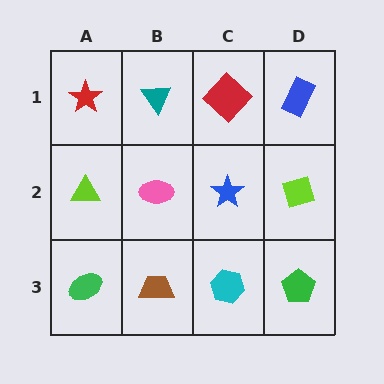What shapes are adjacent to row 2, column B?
A teal triangle (row 1, column B), a brown trapezoid (row 3, column B), a lime triangle (row 2, column A), a blue star (row 2, column C).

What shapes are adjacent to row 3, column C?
A blue star (row 2, column C), a brown trapezoid (row 3, column B), a green pentagon (row 3, column D).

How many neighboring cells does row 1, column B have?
3.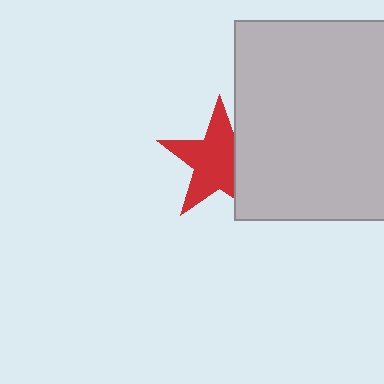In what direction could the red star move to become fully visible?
The red star could move left. That would shift it out from behind the light gray rectangle entirely.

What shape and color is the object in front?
The object in front is a light gray rectangle.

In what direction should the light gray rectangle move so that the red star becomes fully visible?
The light gray rectangle should move right. That is the shortest direction to clear the overlap and leave the red star fully visible.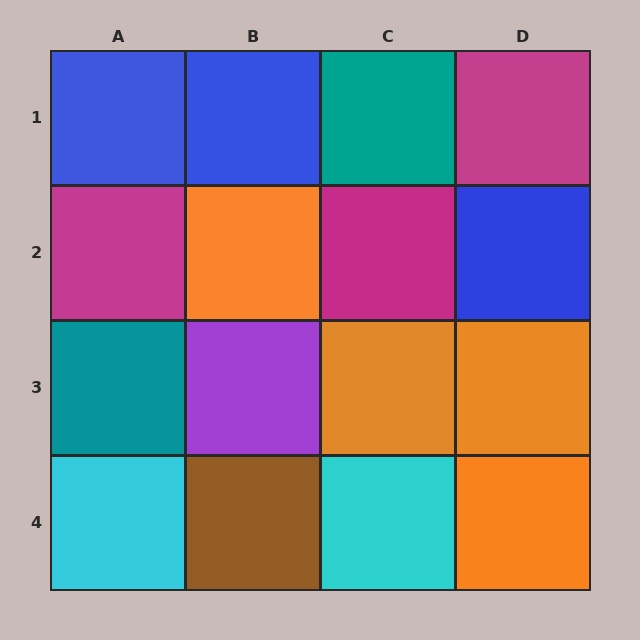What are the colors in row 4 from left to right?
Cyan, brown, cyan, orange.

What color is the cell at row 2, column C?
Magenta.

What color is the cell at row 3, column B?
Purple.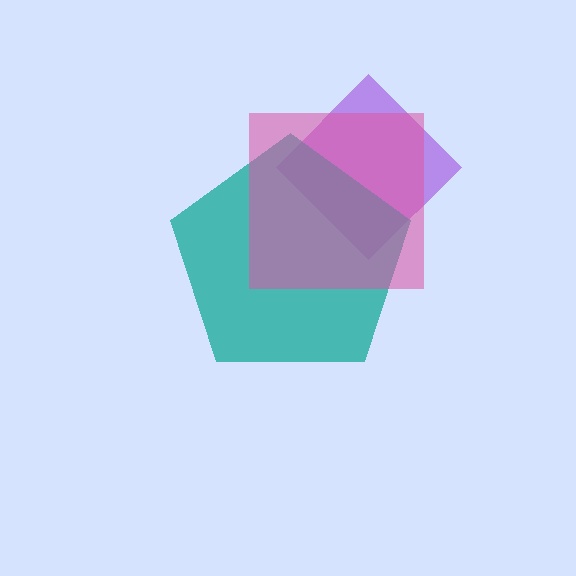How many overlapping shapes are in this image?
There are 3 overlapping shapes in the image.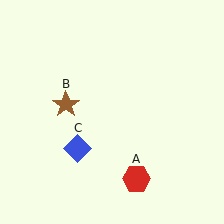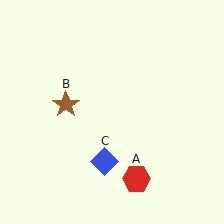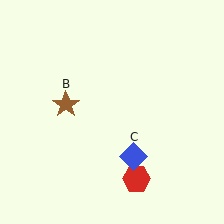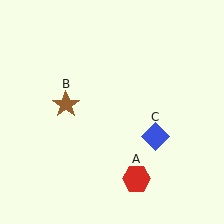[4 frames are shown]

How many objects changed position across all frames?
1 object changed position: blue diamond (object C).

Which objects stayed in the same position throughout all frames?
Red hexagon (object A) and brown star (object B) remained stationary.